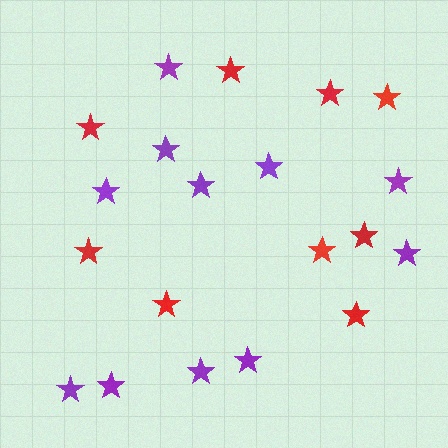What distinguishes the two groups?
There are 2 groups: one group of red stars (9) and one group of purple stars (11).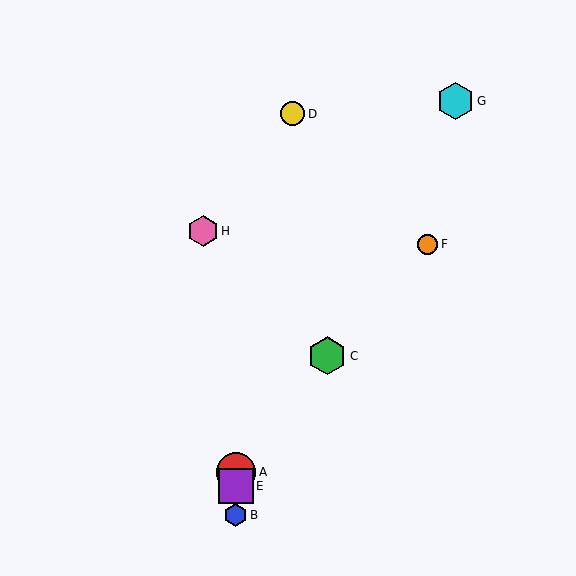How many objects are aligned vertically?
3 objects (A, B, E) are aligned vertically.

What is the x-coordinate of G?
Object G is at x≈455.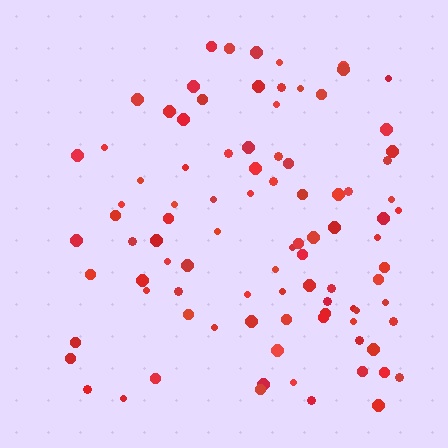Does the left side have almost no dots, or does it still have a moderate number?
Still a moderate number, just noticeably fewer than the right.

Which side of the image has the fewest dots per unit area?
The left.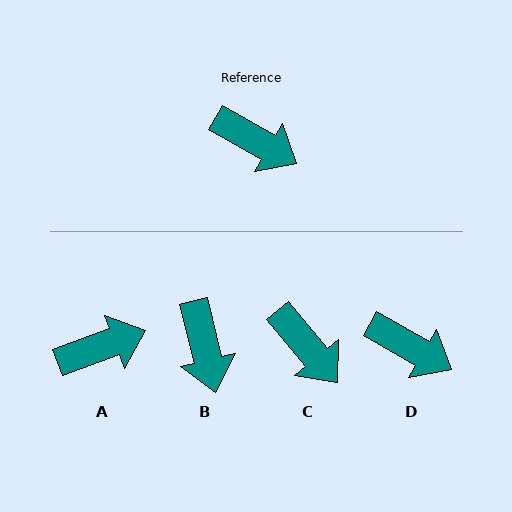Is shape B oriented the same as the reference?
No, it is off by about 47 degrees.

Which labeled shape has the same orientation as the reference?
D.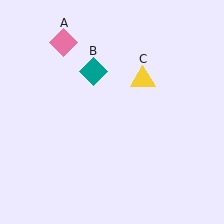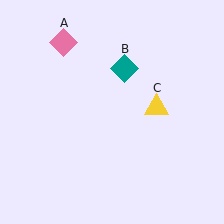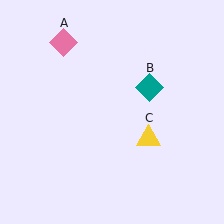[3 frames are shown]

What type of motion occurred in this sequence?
The teal diamond (object B), yellow triangle (object C) rotated clockwise around the center of the scene.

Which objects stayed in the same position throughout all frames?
Pink diamond (object A) remained stationary.